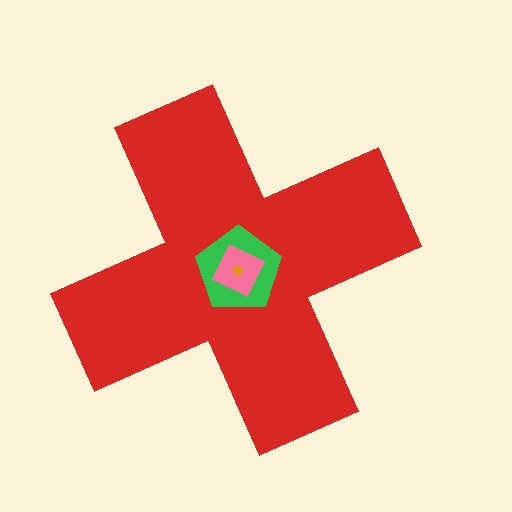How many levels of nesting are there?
4.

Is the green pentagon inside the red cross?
Yes.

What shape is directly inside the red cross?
The green pentagon.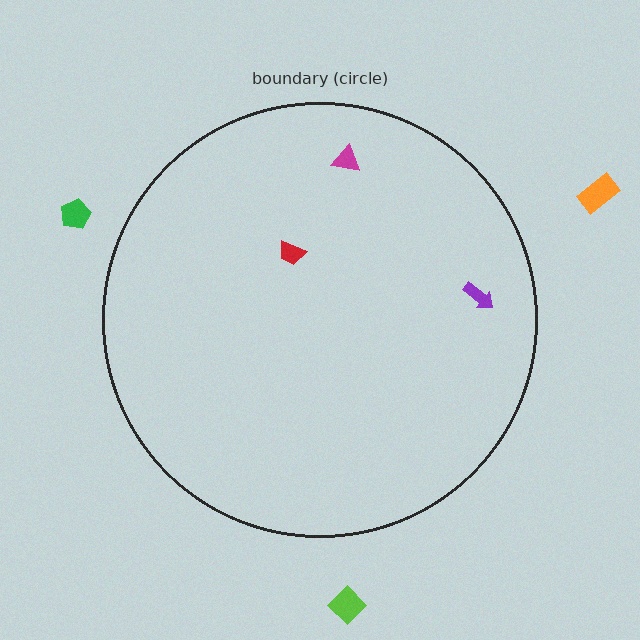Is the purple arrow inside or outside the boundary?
Inside.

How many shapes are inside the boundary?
3 inside, 3 outside.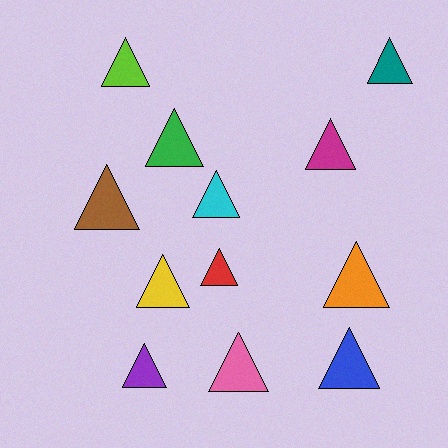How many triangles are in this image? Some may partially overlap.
There are 12 triangles.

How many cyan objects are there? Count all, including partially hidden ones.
There is 1 cyan object.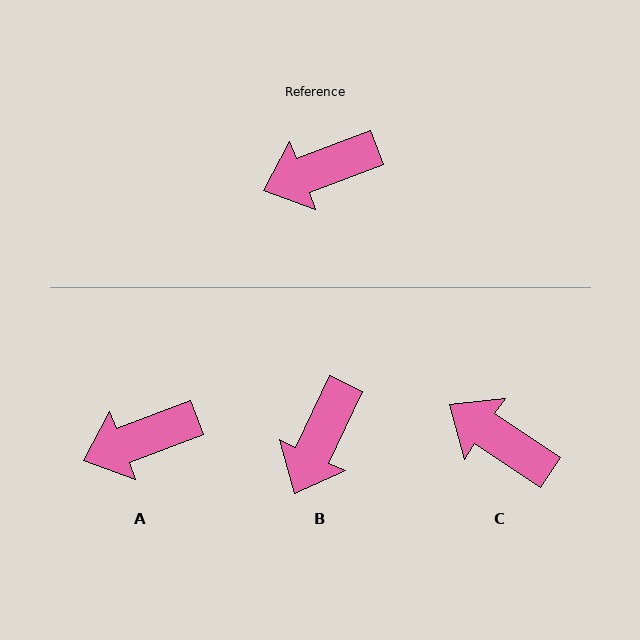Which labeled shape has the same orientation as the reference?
A.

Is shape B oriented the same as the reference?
No, it is off by about 44 degrees.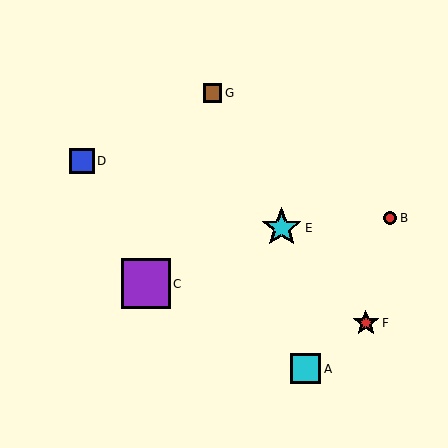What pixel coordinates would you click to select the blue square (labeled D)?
Click at (82, 161) to select the blue square D.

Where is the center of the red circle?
The center of the red circle is at (390, 218).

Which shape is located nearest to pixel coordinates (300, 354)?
The cyan square (labeled A) at (306, 369) is nearest to that location.